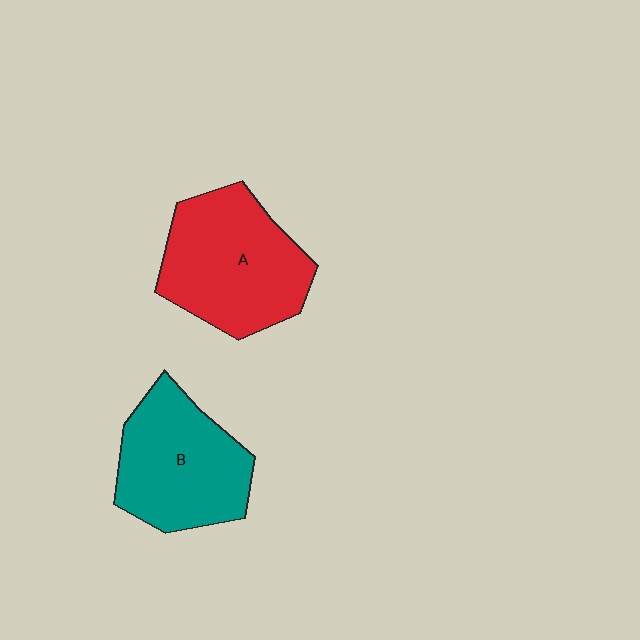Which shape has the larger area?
Shape A (red).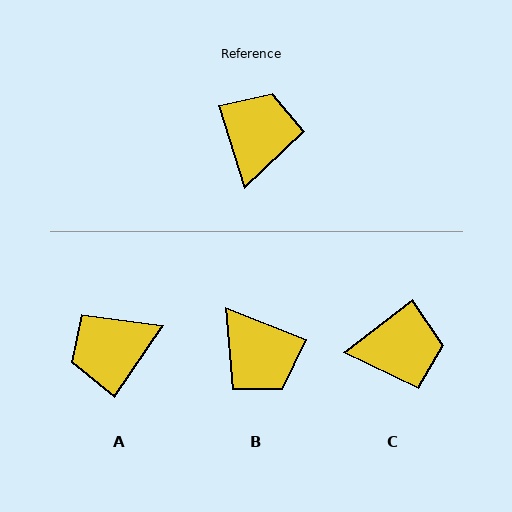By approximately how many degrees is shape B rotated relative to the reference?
Approximately 129 degrees clockwise.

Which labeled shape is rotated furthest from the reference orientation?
B, about 129 degrees away.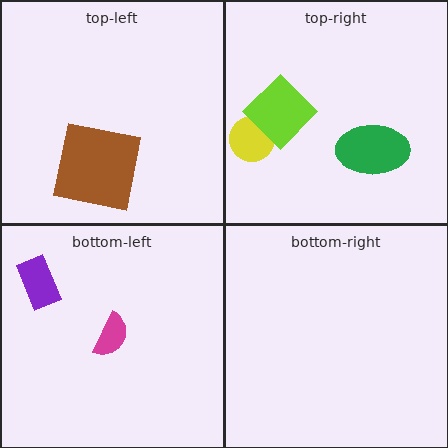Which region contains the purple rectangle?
The bottom-left region.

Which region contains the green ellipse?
The top-right region.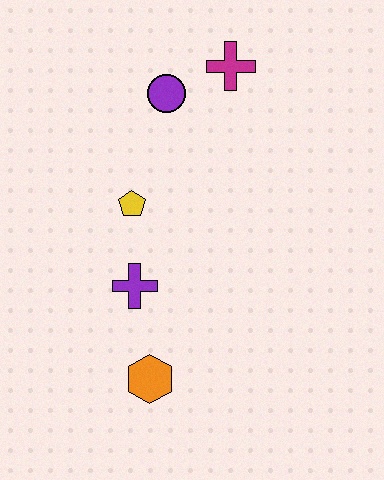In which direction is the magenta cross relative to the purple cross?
The magenta cross is above the purple cross.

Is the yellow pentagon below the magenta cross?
Yes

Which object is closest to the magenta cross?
The purple circle is closest to the magenta cross.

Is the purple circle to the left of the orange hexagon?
No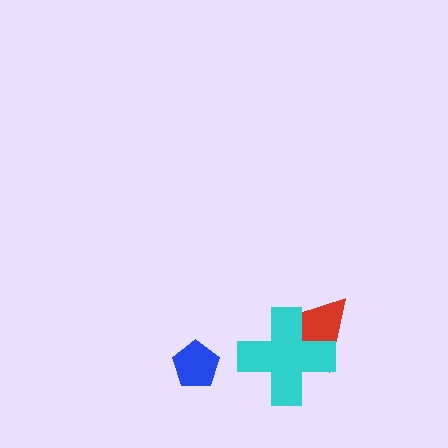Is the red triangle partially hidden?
Yes, it is partially covered by another shape.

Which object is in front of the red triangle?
The cyan cross is in front of the red triangle.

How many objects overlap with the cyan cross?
1 object overlaps with the cyan cross.